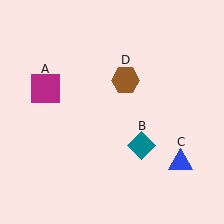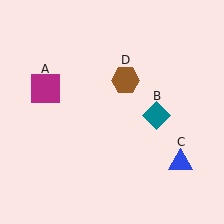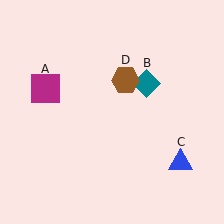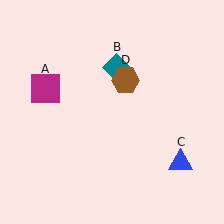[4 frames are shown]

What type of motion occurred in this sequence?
The teal diamond (object B) rotated counterclockwise around the center of the scene.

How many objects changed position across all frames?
1 object changed position: teal diamond (object B).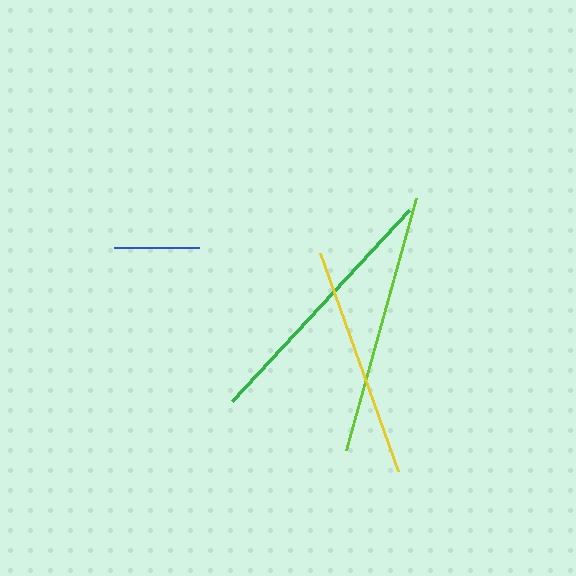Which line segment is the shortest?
The blue line is the shortest at approximately 85 pixels.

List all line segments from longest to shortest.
From longest to shortest: lime, green, yellow, blue.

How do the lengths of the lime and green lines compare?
The lime and green lines are approximately the same length.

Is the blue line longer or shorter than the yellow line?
The yellow line is longer than the blue line.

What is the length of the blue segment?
The blue segment is approximately 85 pixels long.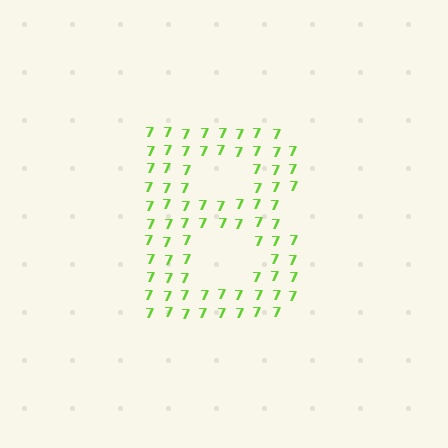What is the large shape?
The large shape is the letter B.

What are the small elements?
The small elements are digit 7's.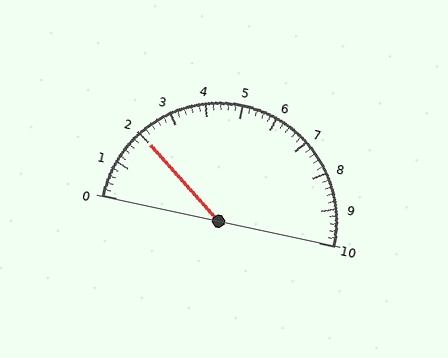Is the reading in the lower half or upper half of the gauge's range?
The reading is in the lower half of the range (0 to 10).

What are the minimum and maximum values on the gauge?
The gauge ranges from 0 to 10.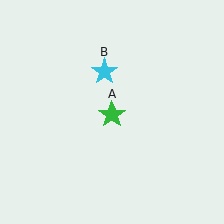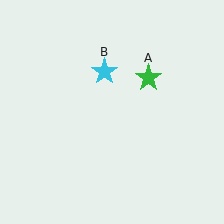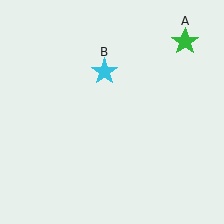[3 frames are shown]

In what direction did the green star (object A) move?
The green star (object A) moved up and to the right.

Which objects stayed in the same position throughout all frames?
Cyan star (object B) remained stationary.